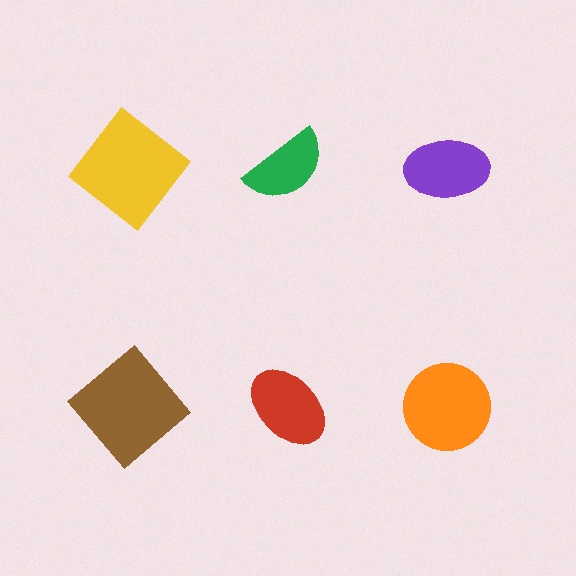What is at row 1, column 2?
A green semicircle.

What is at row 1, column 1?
A yellow diamond.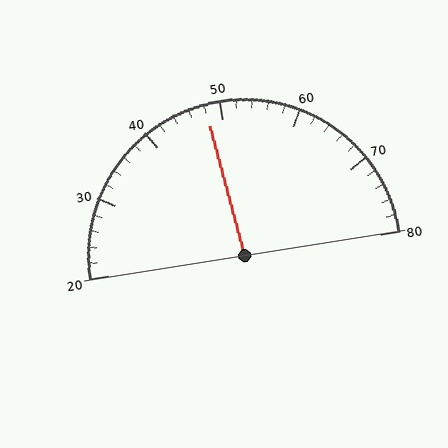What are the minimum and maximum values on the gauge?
The gauge ranges from 20 to 80.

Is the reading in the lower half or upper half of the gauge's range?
The reading is in the lower half of the range (20 to 80).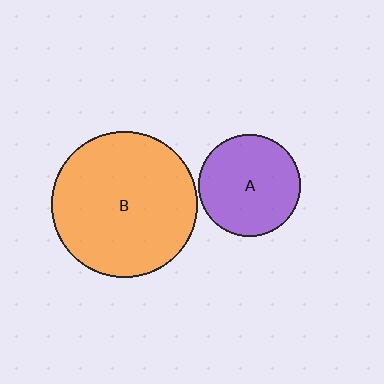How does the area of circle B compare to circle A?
Approximately 2.0 times.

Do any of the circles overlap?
No, none of the circles overlap.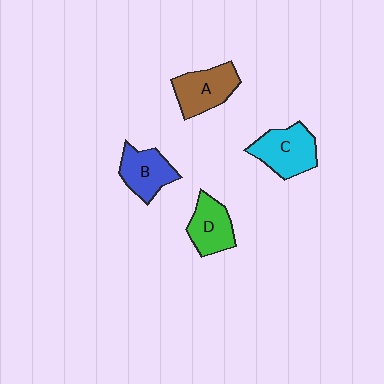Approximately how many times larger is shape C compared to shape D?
Approximately 1.2 times.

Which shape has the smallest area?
Shape D (green).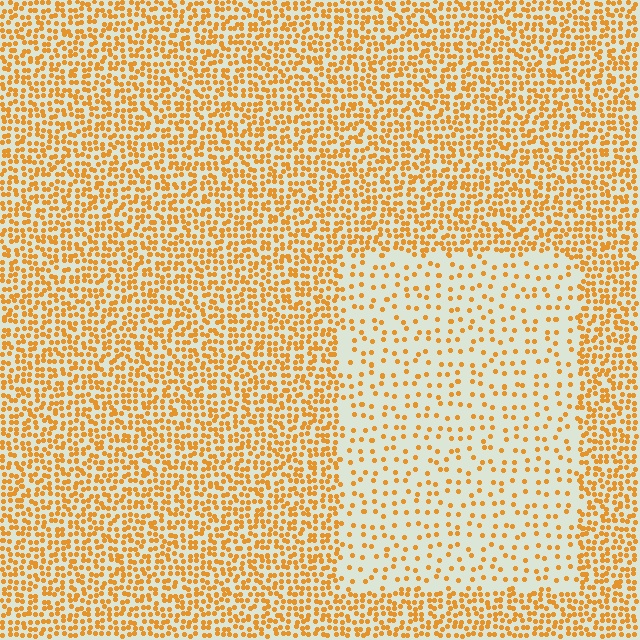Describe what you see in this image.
The image contains small orange elements arranged at two different densities. A rectangle-shaped region is visible where the elements are less densely packed than the surrounding area.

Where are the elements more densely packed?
The elements are more densely packed outside the rectangle boundary.